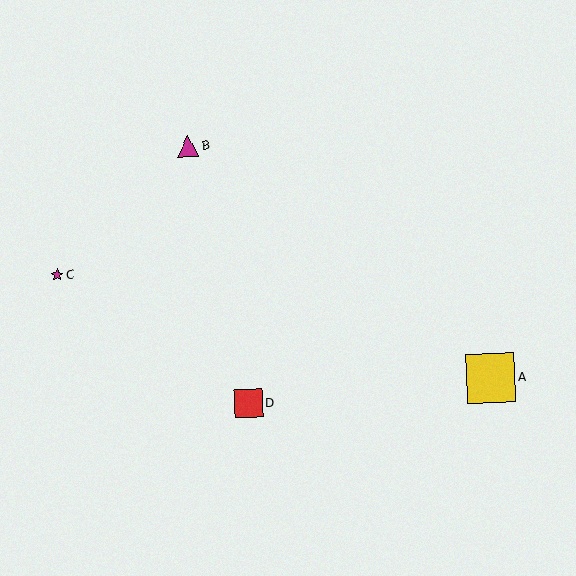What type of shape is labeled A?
Shape A is a yellow square.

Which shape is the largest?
The yellow square (labeled A) is the largest.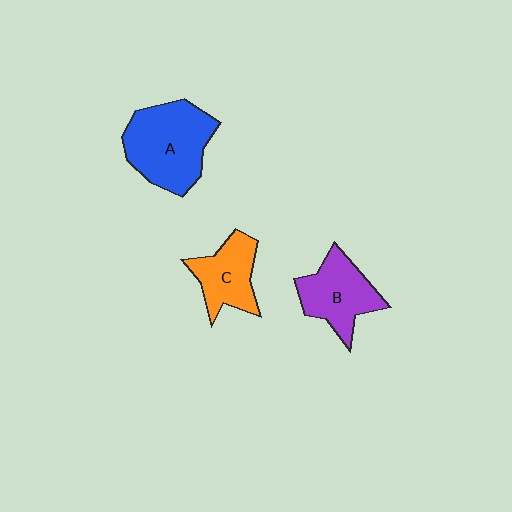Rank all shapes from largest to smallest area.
From largest to smallest: A (blue), B (purple), C (orange).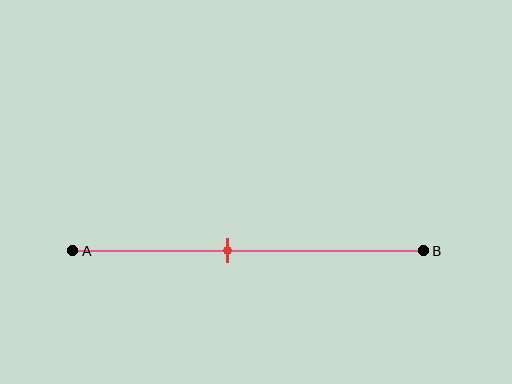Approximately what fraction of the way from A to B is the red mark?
The red mark is approximately 45% of the way from A to B.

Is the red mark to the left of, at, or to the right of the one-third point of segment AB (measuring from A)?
The red mark is to the right of the one-third point of segment AB.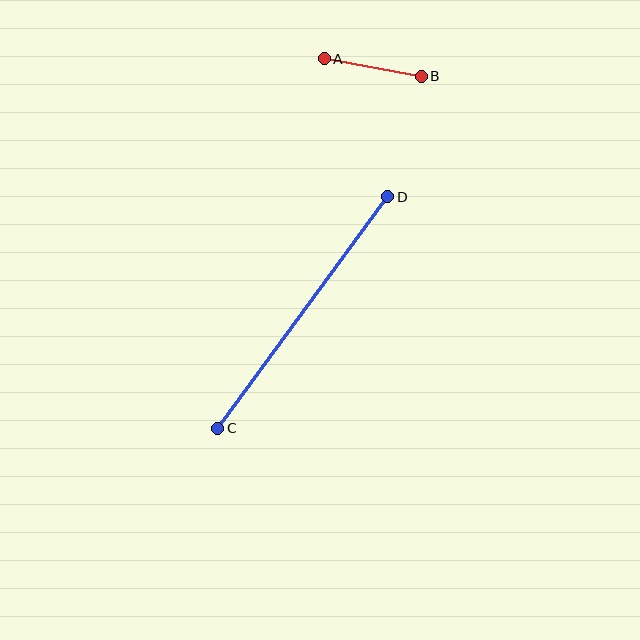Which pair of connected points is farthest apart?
Points C and D are farthest apart.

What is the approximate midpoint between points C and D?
The midpoint is at approximately (303, 312) pixels.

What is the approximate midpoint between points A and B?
The midpoint is at approximately (373, 67) pixels.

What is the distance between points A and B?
The distance is approximately 98 pixels.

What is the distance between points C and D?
The distance is approximately 287 pixels.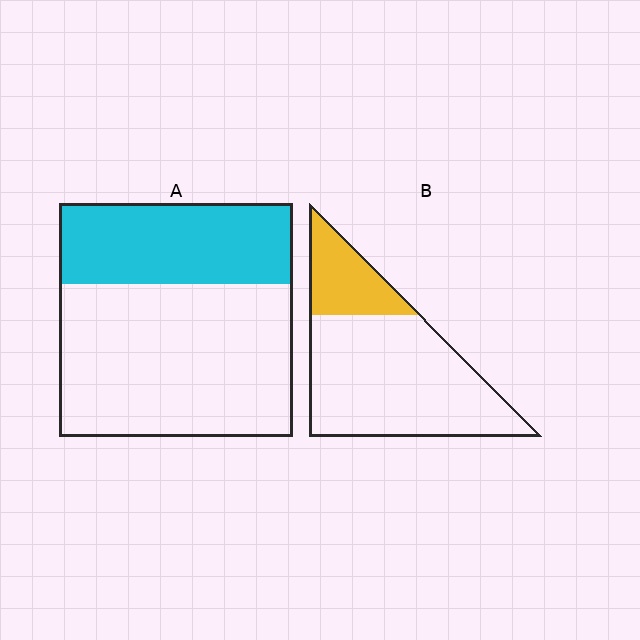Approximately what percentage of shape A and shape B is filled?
A is approximately 35% and B is approximately 25%.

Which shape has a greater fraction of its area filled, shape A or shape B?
Shape A.